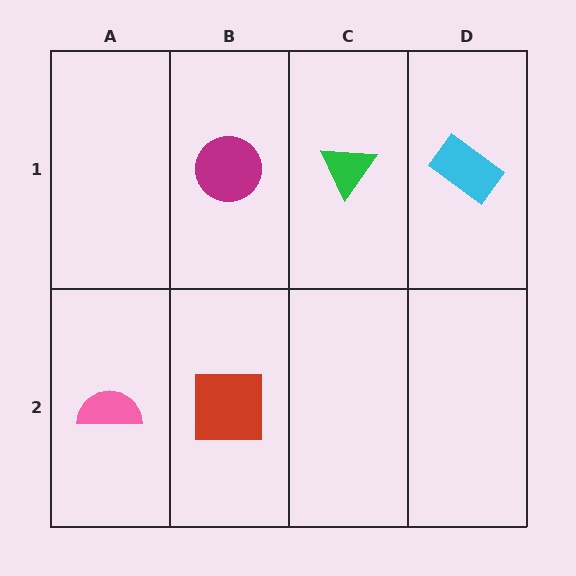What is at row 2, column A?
A pink semicircle.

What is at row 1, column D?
A cyan rectangle.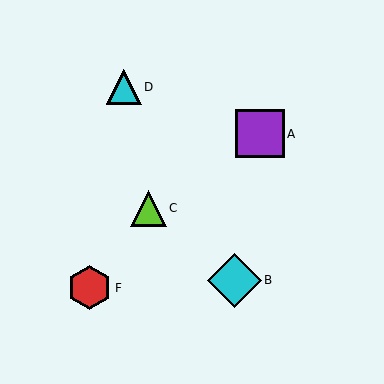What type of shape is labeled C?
Shape C is a lime triangle.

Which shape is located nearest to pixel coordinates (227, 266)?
The cyan diamond (labeled B) at (234, 280) is nearest to that location.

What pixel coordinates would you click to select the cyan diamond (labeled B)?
Click at (234, 280) to select the cyan diamond B.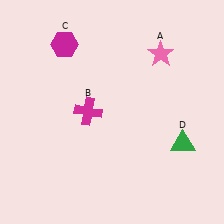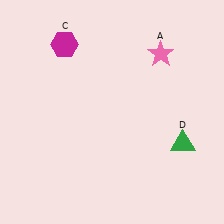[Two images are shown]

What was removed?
The magenta cross (B) was removed in Image 2.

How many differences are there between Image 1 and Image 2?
There is 1 difference between the two images.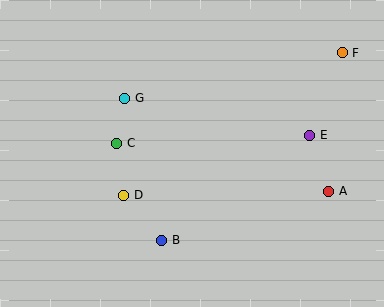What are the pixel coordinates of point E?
Point E is at (310, 135).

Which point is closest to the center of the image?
Point C at (117, 143) is closest to the center.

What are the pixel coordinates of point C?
Point C is at (117, 143).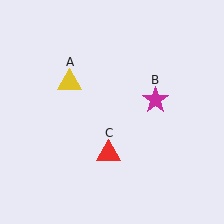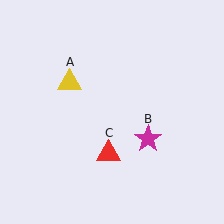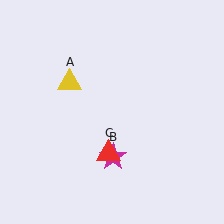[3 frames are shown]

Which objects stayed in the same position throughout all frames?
Yellow triangle (object A) and red triangle (object C) remained stationary.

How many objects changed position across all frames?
1 object changed position: magenta star (object B).